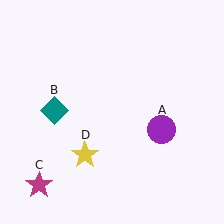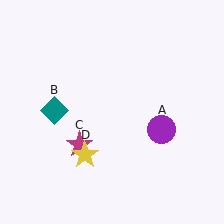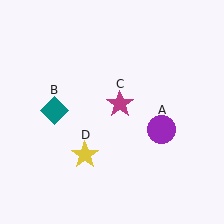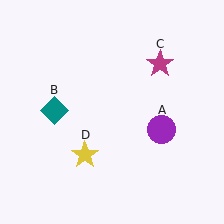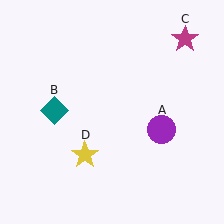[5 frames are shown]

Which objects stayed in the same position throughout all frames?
Purple circle (object A) and teal diamond (object B) and yellow star (object D) remained stationary.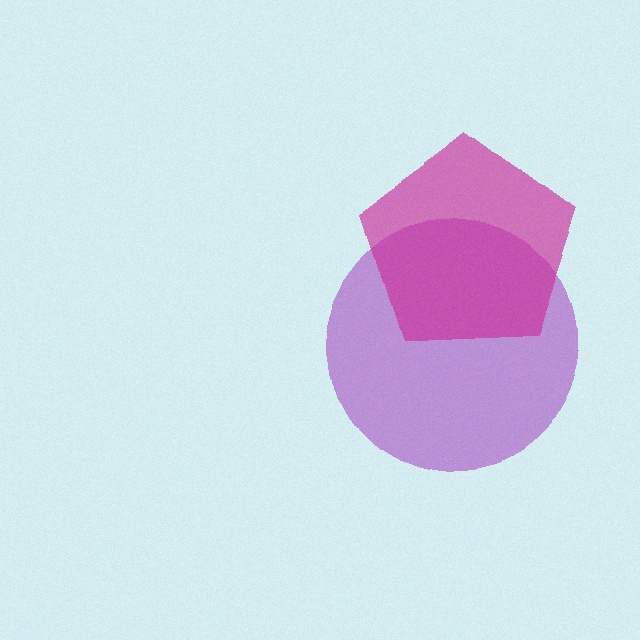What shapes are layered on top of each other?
The layered shapes are: a purple circle, a magenta pentagon.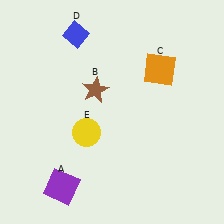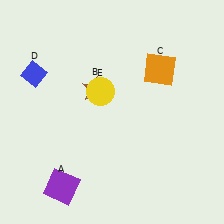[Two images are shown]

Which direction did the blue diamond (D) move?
The blue diamond (D) moved left.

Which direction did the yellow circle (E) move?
The yellow circle (E) moved up.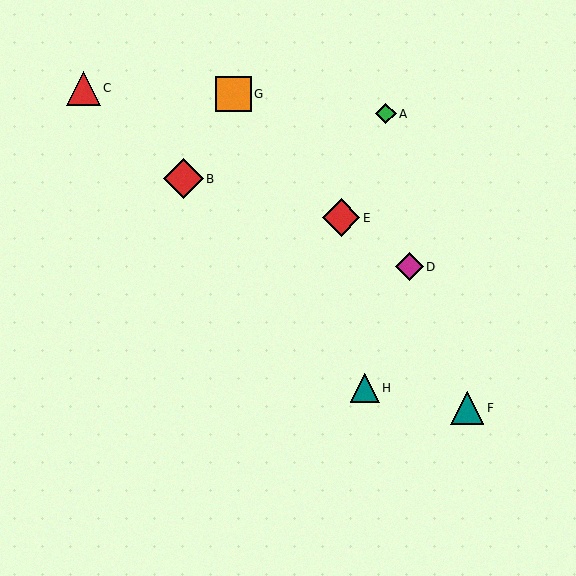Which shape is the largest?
The red diamond (labeled B) is the largest.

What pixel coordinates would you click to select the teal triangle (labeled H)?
Click at (365, 388) to select the teal triangle H.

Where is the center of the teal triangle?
The center of the teal triangle is at (365, 388).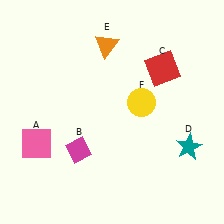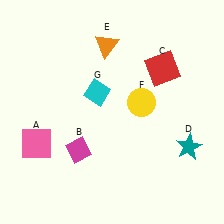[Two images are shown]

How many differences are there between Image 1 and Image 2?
There is 1 difference between the two images.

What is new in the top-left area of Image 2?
A cyan diamond (G) was added in the top-left area of Image 2.